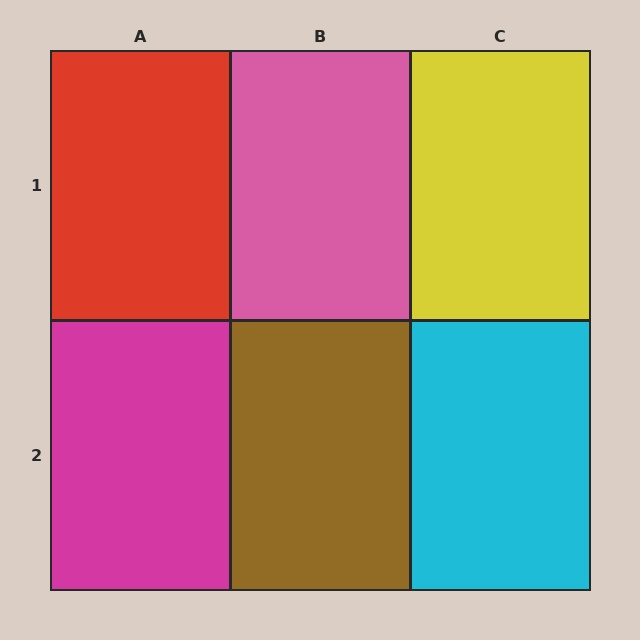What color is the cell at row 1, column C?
Yellow.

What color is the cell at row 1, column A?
Red.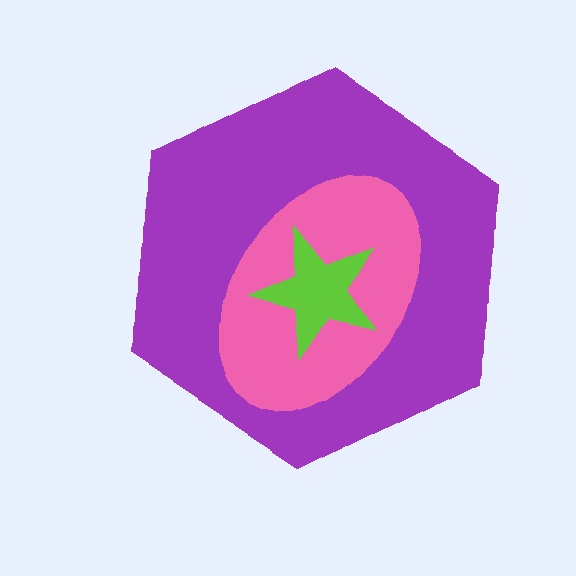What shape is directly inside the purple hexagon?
The pink ellipse.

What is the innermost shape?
The lime star.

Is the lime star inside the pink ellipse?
Yes.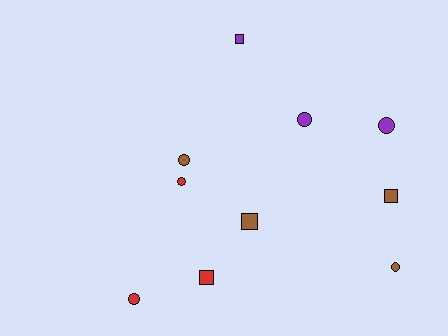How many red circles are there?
There are 2 red circles.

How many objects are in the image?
There are 10 objects.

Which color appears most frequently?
Brown, with 4 objects.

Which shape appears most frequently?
Circle, with 6 objects.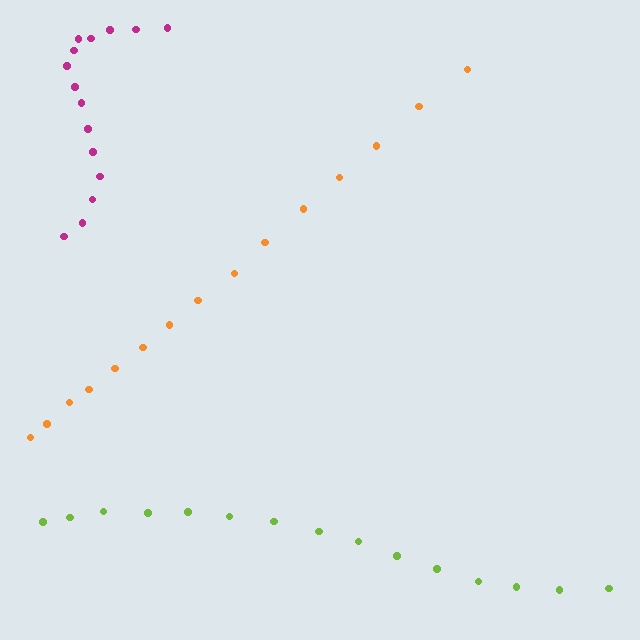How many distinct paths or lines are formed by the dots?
There are 3 distinct paths.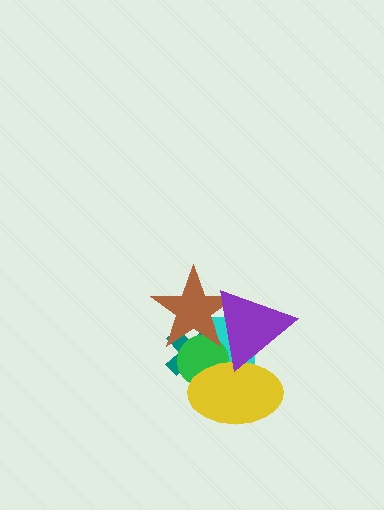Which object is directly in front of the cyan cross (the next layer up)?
The teal cross is directly in front of the cyan cross.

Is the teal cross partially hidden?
Yes, it is partially covered by another shape.